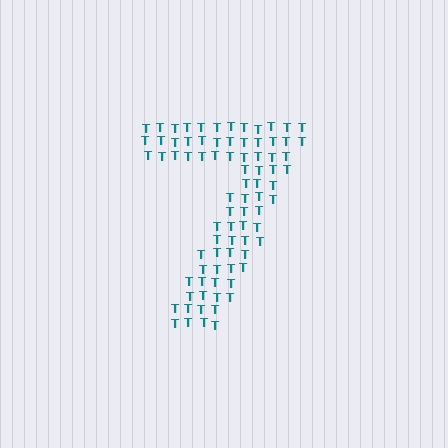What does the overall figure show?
The overall figure shows the digit 7.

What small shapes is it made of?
It is made of small letter T's.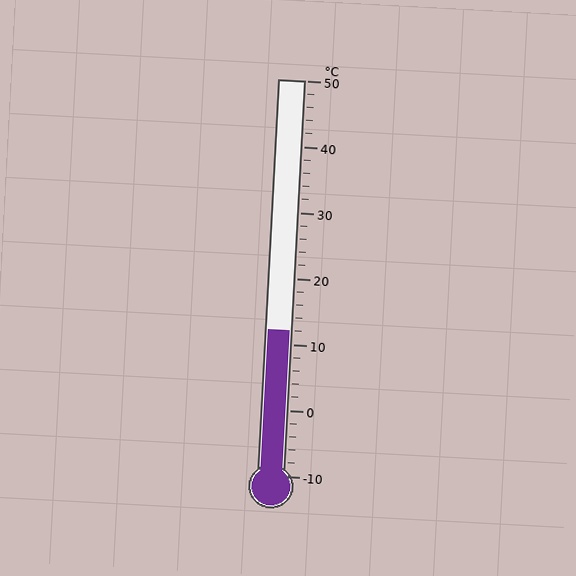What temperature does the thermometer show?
The thermometer shows approximately 12°C.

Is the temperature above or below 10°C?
The temperature is above 10°C.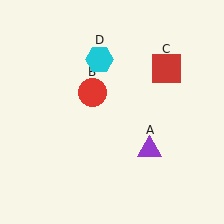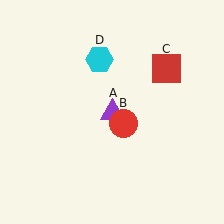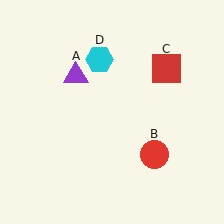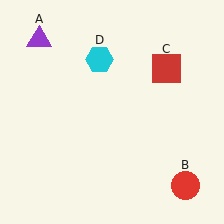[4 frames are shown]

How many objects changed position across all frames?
2 objects changed position: purple triangle (object A), red circle (object B).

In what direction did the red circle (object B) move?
The red circle (object B) moved down and to the right.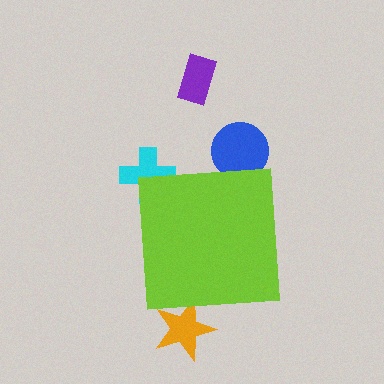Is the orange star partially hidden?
Yes, the orange star is partially hidden behind the lime square.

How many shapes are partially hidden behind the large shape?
3 shapes are partially hidden.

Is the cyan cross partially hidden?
Yes, the cyan cross is partially hidden behind the lime square.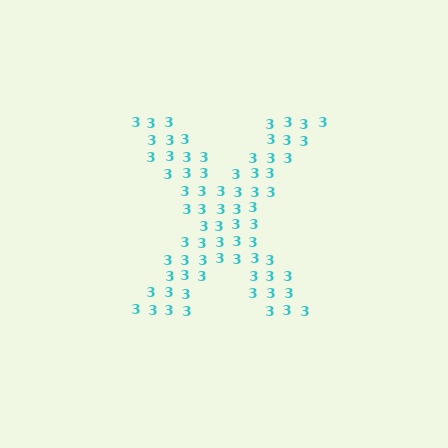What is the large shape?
The large shape is the letter X.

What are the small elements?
The small elements are digit 3's.